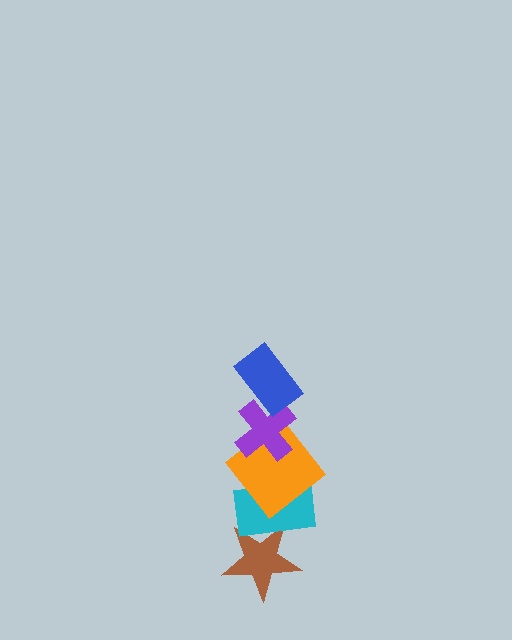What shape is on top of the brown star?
The cyan rectangle is on top of the brown star.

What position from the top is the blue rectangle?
The blue rectangle is 1st from the top.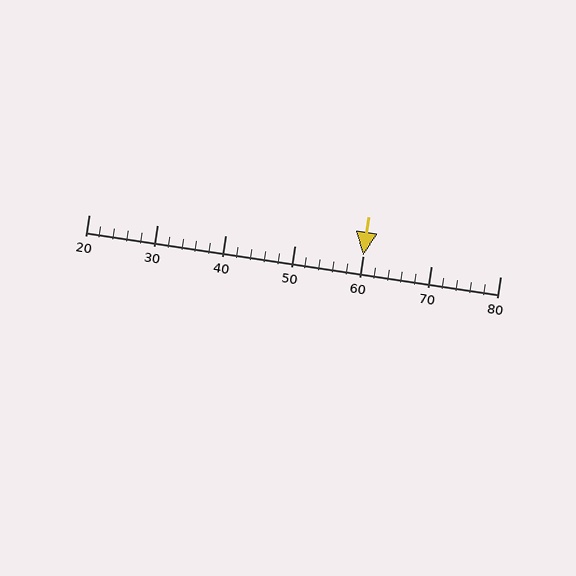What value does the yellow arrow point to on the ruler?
The yellow arrow points to approximately 60.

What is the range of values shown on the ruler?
The ruler shows values from 20 to 80.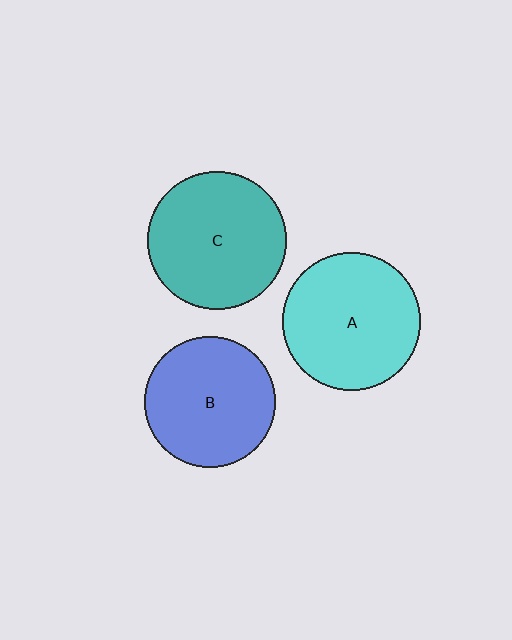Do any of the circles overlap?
No, none of the circles overlap.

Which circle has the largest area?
Circle C (teal).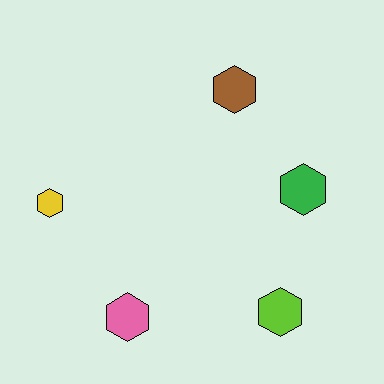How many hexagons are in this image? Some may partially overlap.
There are 5 hexagons.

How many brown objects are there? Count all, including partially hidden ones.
There is 1 brown object.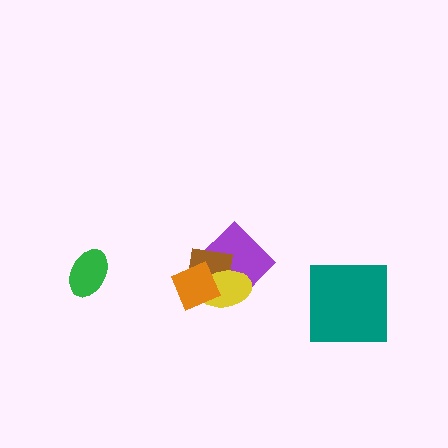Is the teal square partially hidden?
No, no other shape covers it.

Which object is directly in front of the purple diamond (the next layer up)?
The brown square is directly in front of the purple diamond.